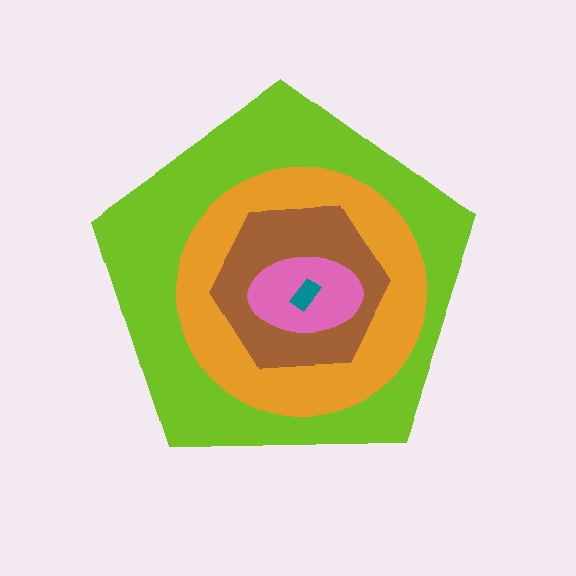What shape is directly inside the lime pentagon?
The orange circle.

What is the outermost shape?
The lime pentagon.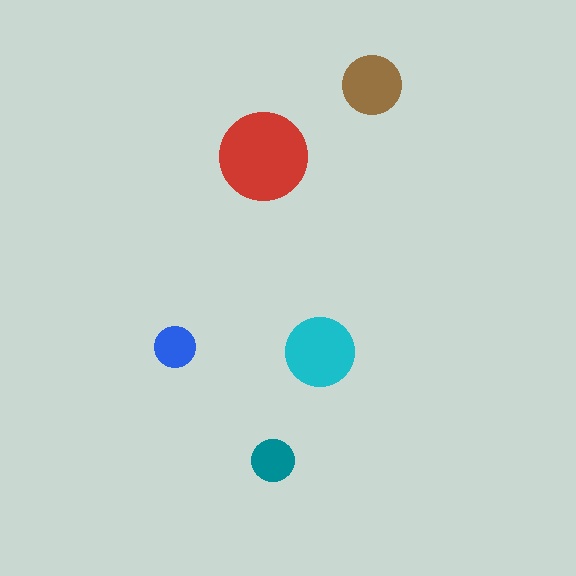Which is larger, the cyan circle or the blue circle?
The cyan one.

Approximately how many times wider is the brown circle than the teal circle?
About 1.5 times wider.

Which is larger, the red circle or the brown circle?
The red one.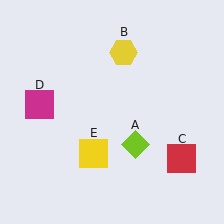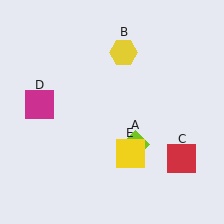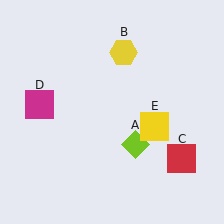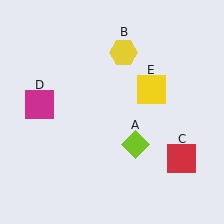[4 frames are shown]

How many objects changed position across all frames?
1 object changed position: yellow square (object E).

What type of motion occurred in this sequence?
The yellow square (object E) rotated counterclockwise around the center of the scene.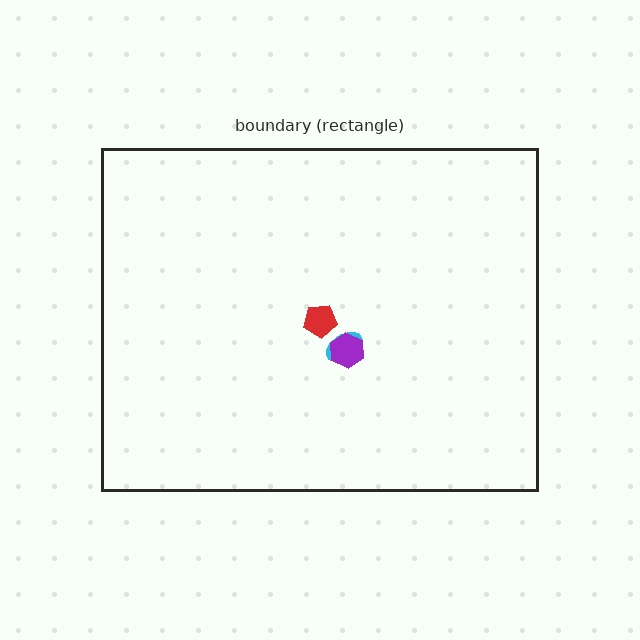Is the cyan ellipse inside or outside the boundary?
Inside.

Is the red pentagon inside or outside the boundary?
Inside.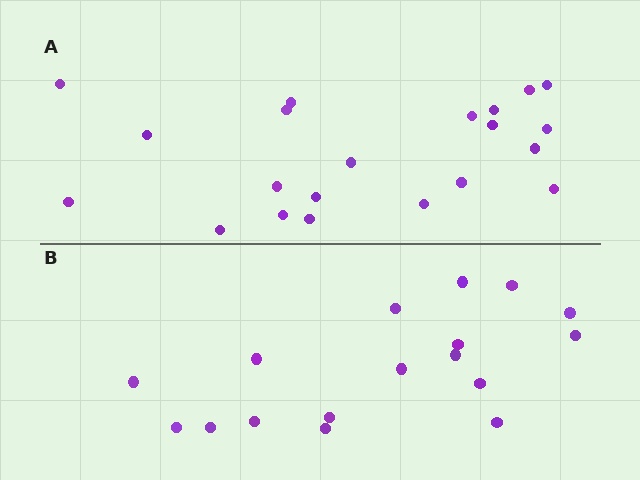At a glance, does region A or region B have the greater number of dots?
Region A (the top region) has more dots.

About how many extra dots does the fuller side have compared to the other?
Region A has about 4 more dots than region B.